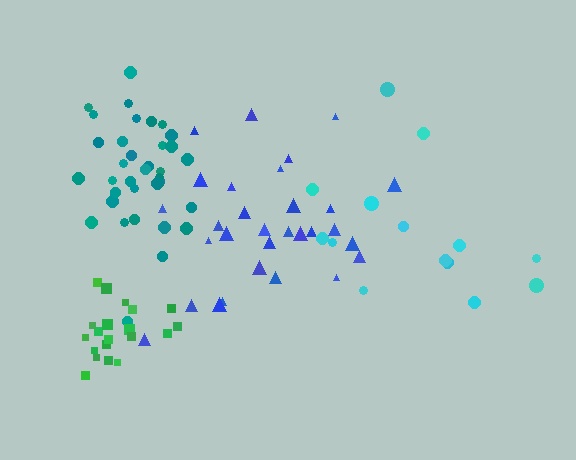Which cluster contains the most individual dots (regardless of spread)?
Teal (35).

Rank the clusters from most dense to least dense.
green, teal, blue, cyan.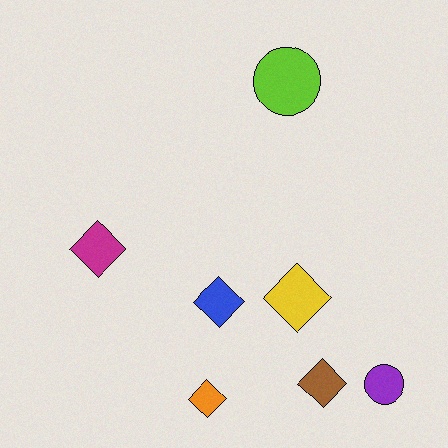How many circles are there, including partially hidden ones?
There are 2 circles.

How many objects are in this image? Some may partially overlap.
There are 7 objects.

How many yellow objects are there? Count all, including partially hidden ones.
There is 1 yellow object.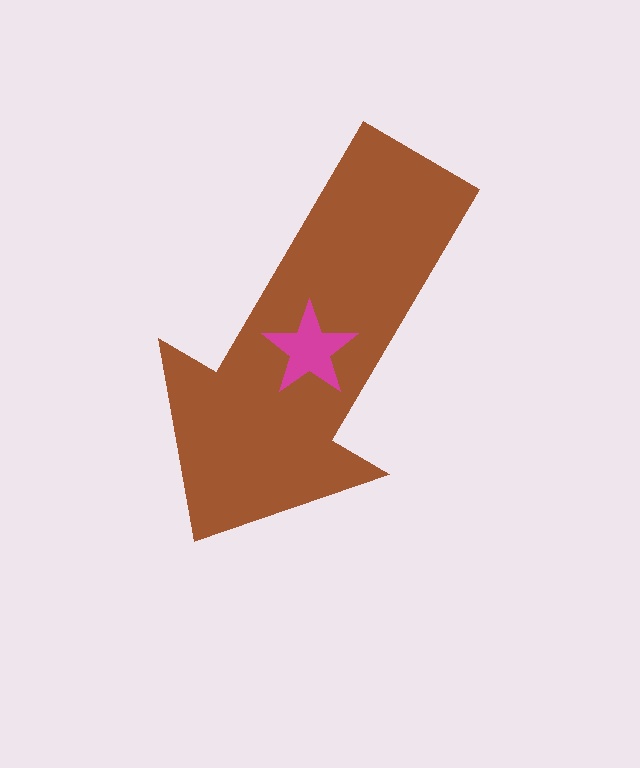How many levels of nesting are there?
2.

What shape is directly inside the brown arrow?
The magenta star.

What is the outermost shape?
The brown arrow.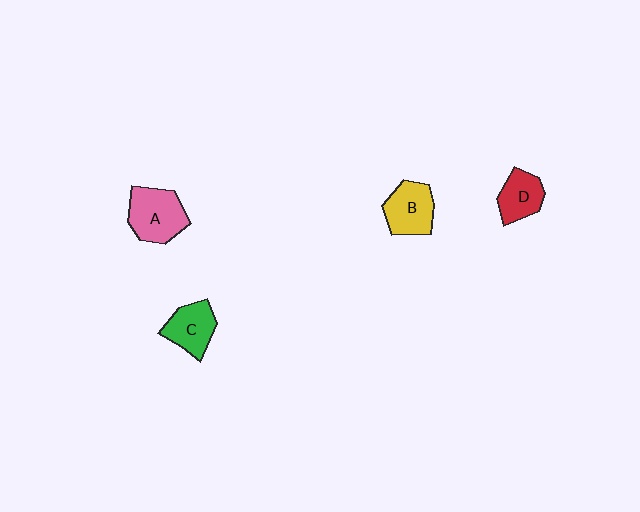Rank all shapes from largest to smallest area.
From largest to smallest: A (pink), B (yellow), C (green), D (red).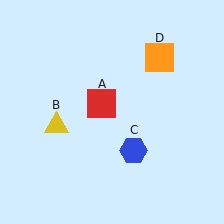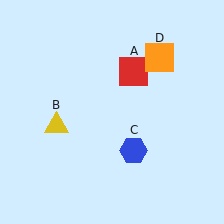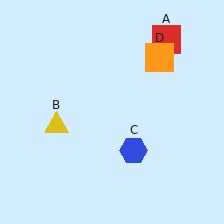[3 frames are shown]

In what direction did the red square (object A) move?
The red square (object A) moved up and to the right.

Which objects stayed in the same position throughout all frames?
Yellow triangle (object B) and blue hexagon (object C) and orange square (object D) remained stationary.